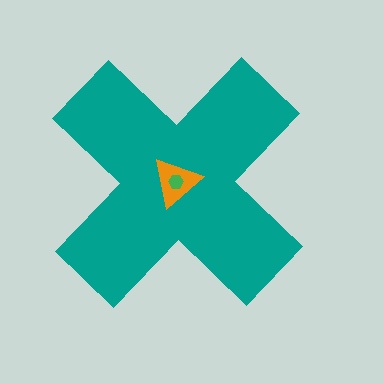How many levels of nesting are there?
3.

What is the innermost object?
The green hexagon.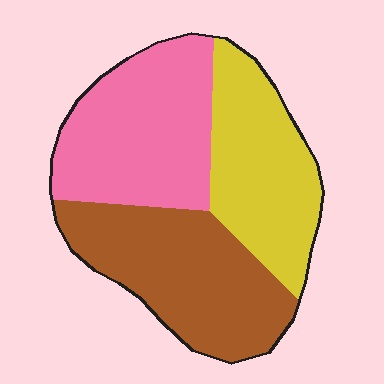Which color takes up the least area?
Yellow, at roughly 30%.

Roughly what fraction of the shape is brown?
Brown covers around 35% of the shape.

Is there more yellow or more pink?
Pink.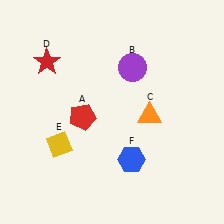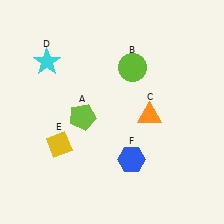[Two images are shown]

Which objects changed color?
A changed from red to lime. B changed from purple to lime. D changed from red to cyan.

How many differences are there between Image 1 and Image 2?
There are 3 differences between the two images.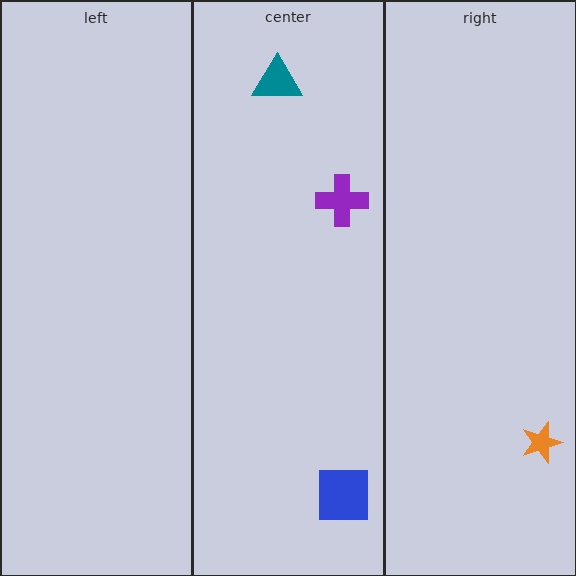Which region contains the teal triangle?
The center region.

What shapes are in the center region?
The blue square, the teal triangle, the purple cross.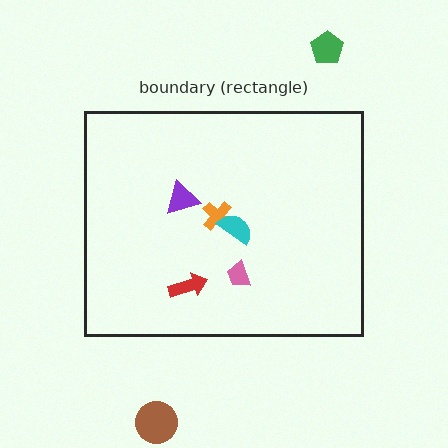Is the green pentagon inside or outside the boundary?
Outside.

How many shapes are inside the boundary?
5 inside, 2 outside.